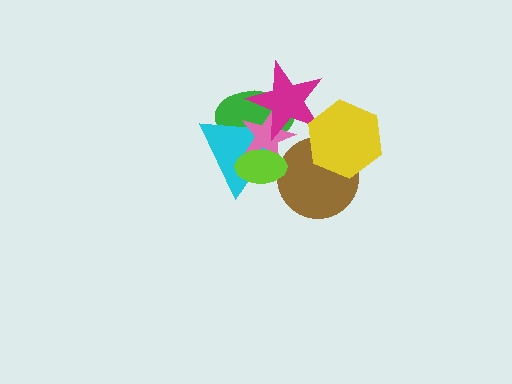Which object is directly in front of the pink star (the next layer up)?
The magenta star is directly in front of the pink star.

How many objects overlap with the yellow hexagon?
2 objects overlap with the yellow hexagon.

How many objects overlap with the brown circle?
2 objects overlap with the brown circle.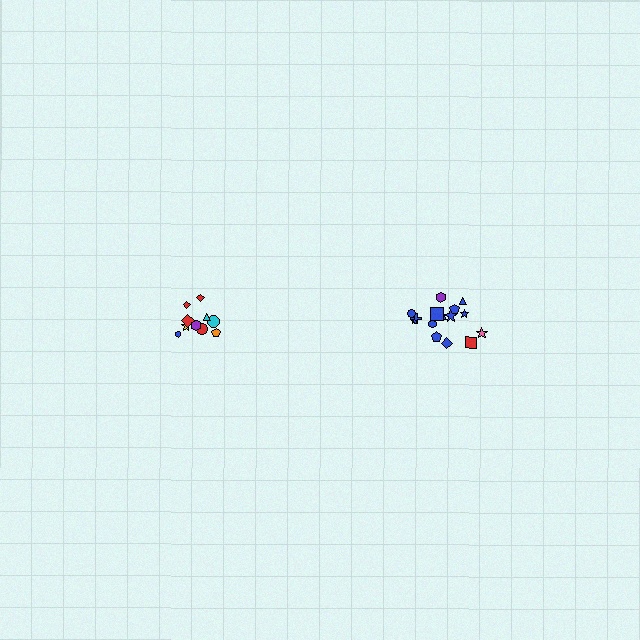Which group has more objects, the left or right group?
The right group.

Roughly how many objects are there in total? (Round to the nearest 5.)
Roughly 25 objects in total.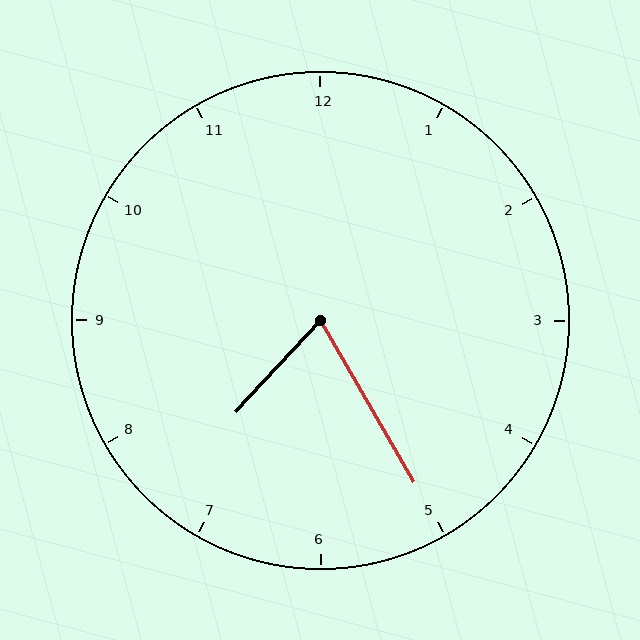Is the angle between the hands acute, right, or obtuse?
It is acute.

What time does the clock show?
7:25.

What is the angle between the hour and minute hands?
Approximately 72 degrees.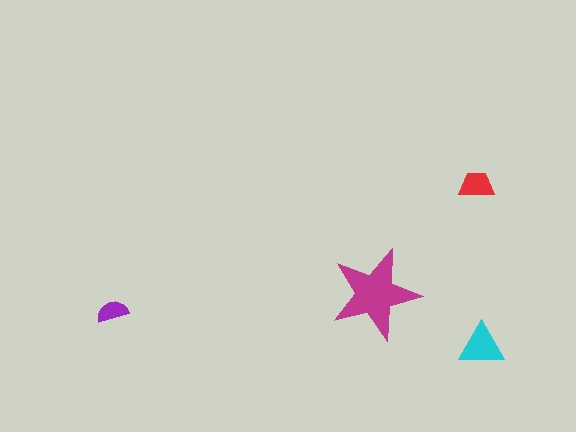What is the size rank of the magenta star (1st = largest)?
1st.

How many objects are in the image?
There are 4 objects in the image.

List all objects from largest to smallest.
The magenta star, the cyan triangle, the red trapezoid, the purple semicircle.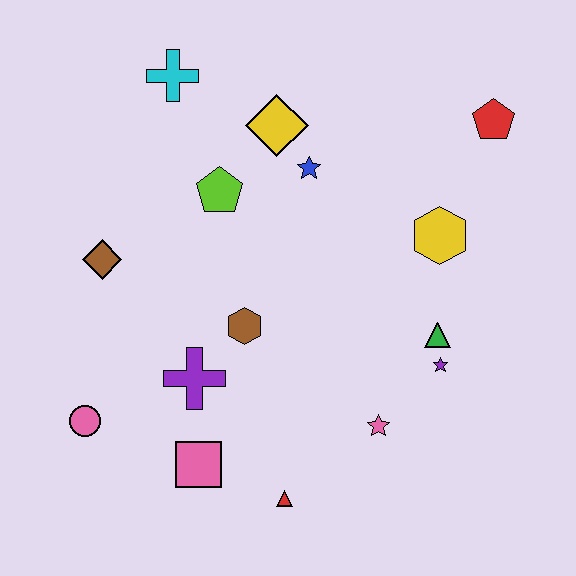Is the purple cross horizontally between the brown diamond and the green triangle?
Yes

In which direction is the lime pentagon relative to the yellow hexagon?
The lime pentagon is to the left of the yellow hexagon.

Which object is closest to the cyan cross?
The yellow diamond is closest to the cyan cross.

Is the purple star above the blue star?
No